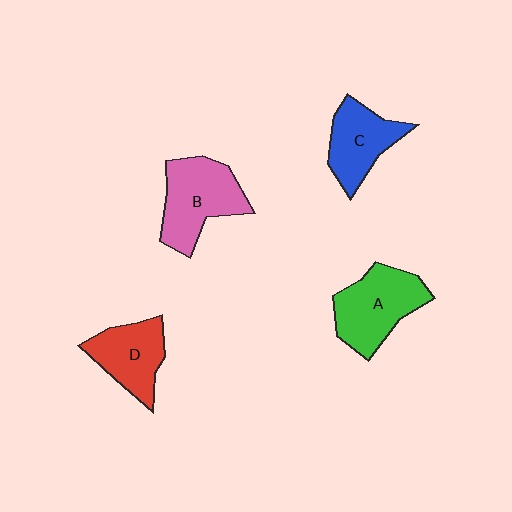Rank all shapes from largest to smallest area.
From largest to smallest: B (pink), A (green), D (red), C (blue).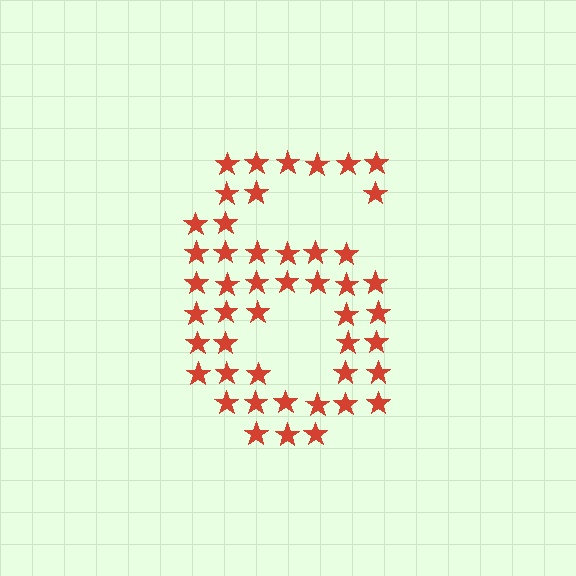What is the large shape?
The large shape is the digit 6.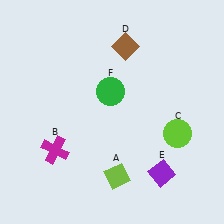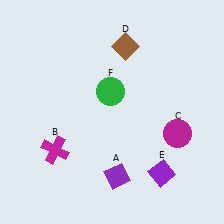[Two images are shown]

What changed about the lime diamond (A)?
In Image 1, A is lime. In Image 2, it changed to purple.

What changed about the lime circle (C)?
In Image 1, C is lime. In Image 2, it changed to magenta.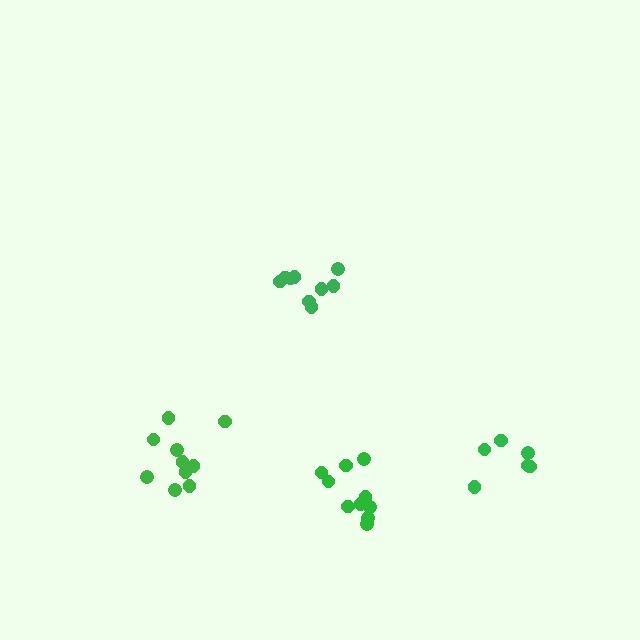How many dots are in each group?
Group 1: 10 dots, Group 2: 9 dots, Group 3: 6 dots, Group 4: 10 dots (35 total).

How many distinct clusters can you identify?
There are 4 distinct clusters.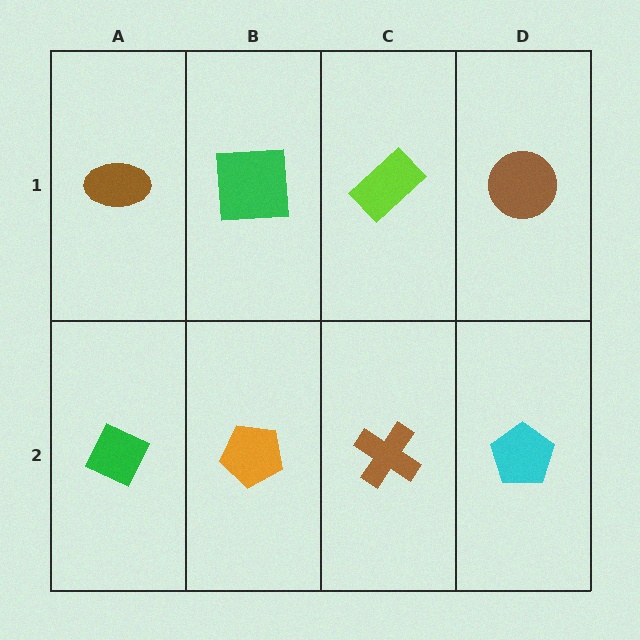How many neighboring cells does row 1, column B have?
3.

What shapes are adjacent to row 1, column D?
A cyan pentagon (row 2, column D), a lime rectangle (row 1, column C).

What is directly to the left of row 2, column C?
An orange pentagon.